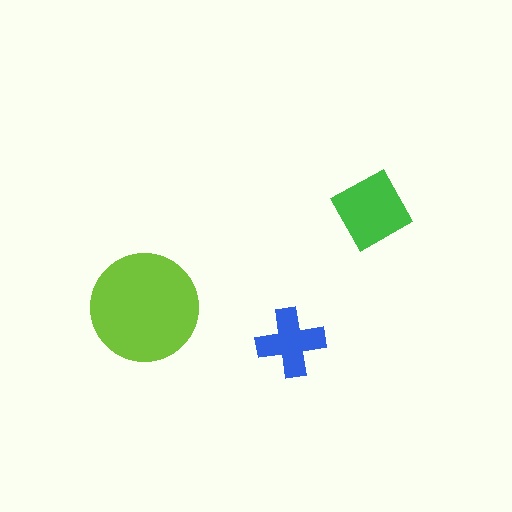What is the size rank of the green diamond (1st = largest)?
2nd.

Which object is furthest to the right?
The green diamond is rightmost.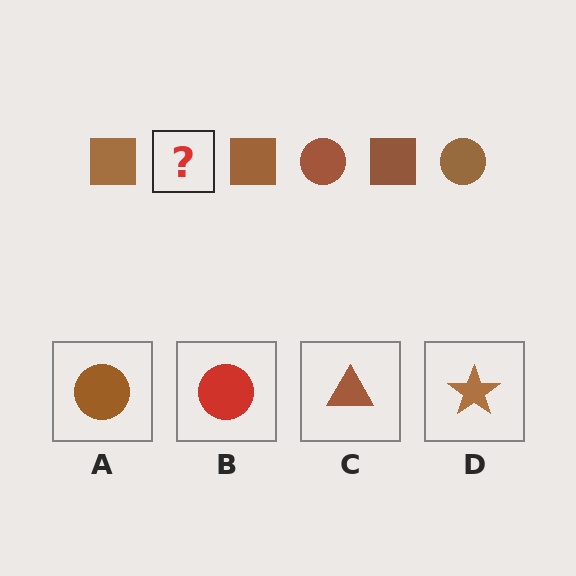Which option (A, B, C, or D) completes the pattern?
A.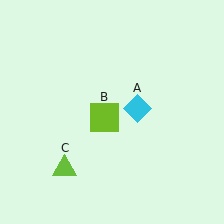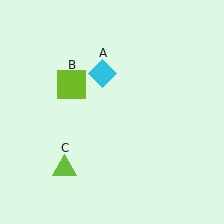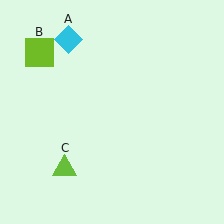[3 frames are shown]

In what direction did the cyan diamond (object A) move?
The cyan diamond (object A) moved up and to the left.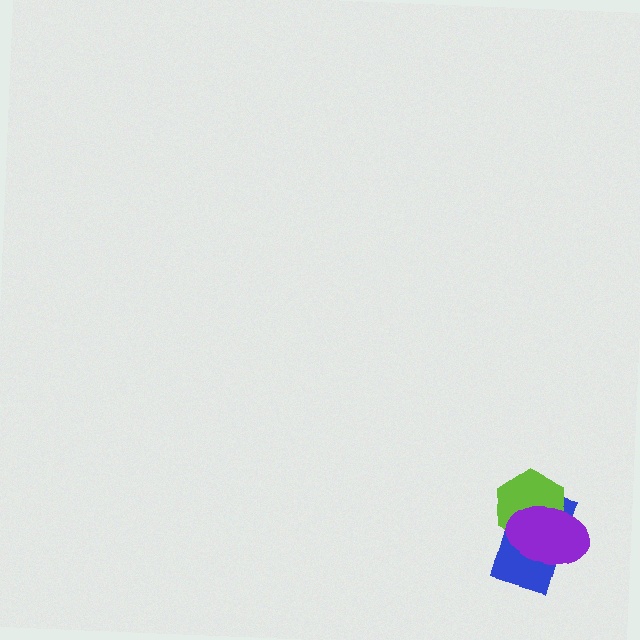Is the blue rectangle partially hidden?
Yes, it is partially covered by another shape.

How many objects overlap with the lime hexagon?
2 objects overlap with the lime hexagon.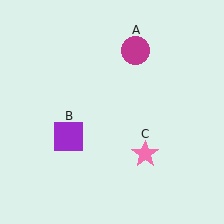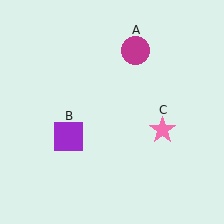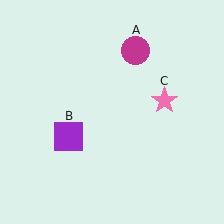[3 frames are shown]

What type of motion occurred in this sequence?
The pink star (object C) rotated counterclockwise around the center of the scene.